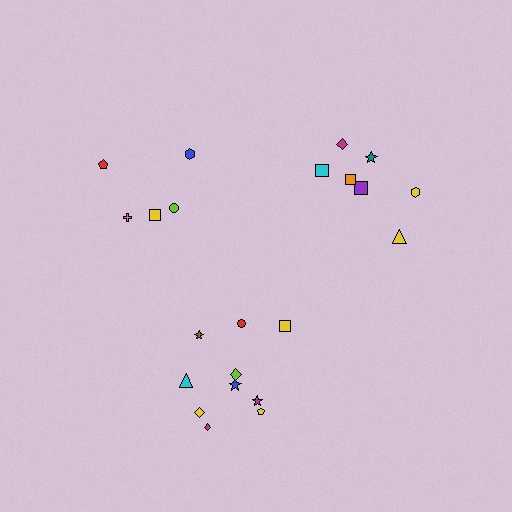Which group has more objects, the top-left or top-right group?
The top-right group.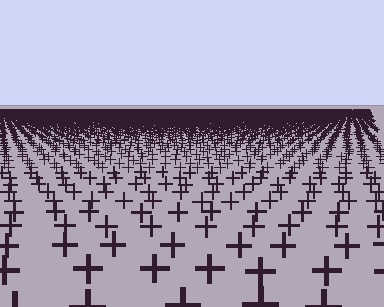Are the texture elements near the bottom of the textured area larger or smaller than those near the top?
Larger. Near the bottom, elements are closer to the viewer and appear at a bigger on-screen size.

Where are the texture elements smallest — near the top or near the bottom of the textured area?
Near the top.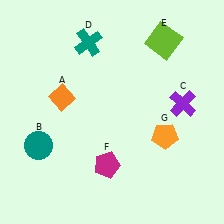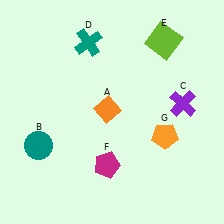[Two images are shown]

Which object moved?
The orange diamond (A) moved right.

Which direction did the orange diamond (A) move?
The orange diamond (A) moved right.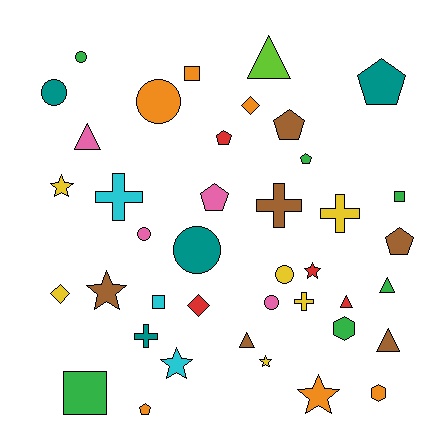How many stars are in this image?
There are 6 stars.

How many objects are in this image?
There are 40 objects.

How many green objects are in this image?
There are 6 green objects.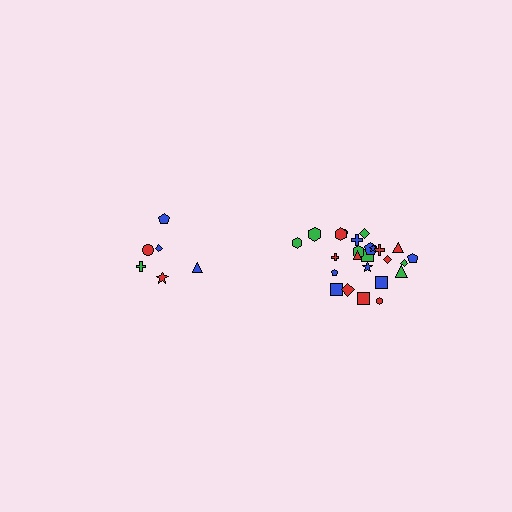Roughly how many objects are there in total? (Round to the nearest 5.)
Roughly 30 objects in total.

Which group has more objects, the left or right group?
The right group.